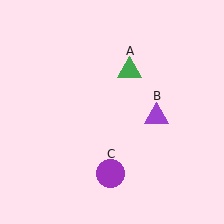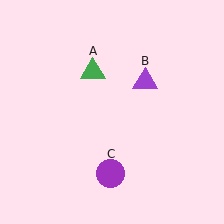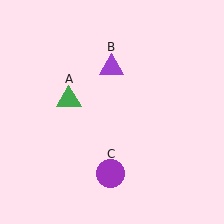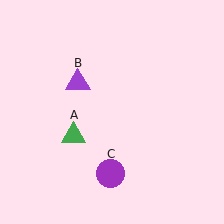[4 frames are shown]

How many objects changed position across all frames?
2 objects changed position: green triangle (object A), purple triangle (object B).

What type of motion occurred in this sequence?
The green triangle (object A), purple triangle (object B) rotated counterclockwise around the center of the scene.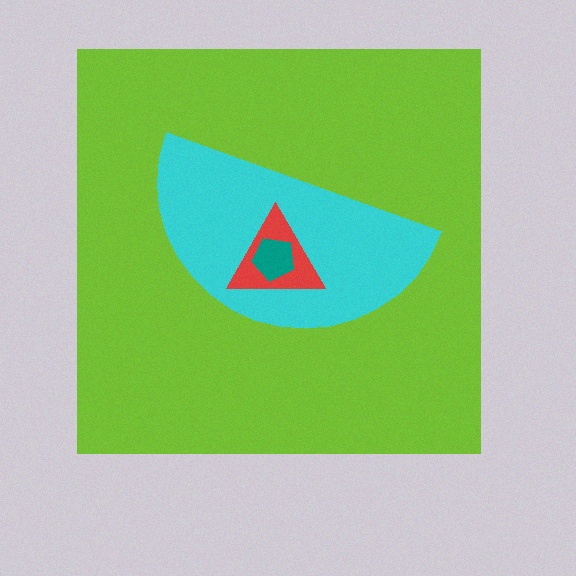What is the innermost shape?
The teal pentagon.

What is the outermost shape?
The lime square.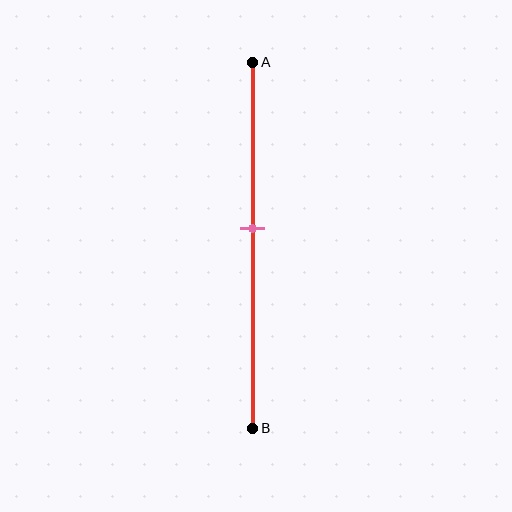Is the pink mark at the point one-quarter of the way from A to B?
No, the mark is at about 45% from A, not at the 25% one-quarter point.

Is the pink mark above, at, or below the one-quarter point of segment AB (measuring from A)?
The pink mark is below the one-quarter point of segment AB.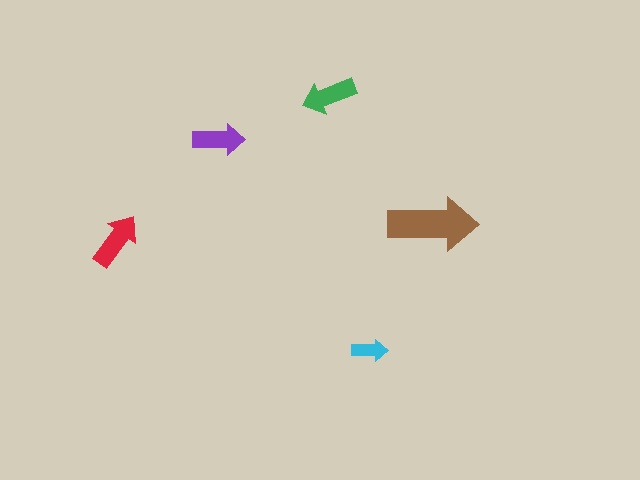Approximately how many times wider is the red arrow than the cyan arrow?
About 1.5 times wider.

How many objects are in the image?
There are 5 objects in the image.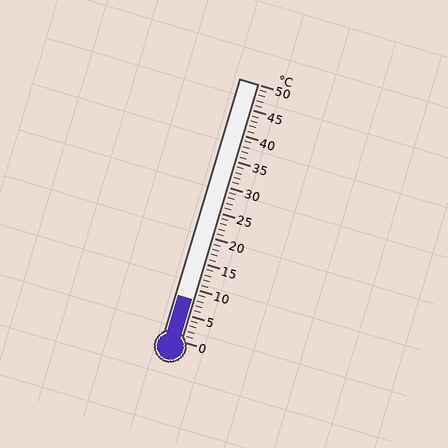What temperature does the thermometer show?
The thermometer shows approximately 8°C.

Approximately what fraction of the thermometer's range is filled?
The thermometer is filled to approximately 15% of its range.